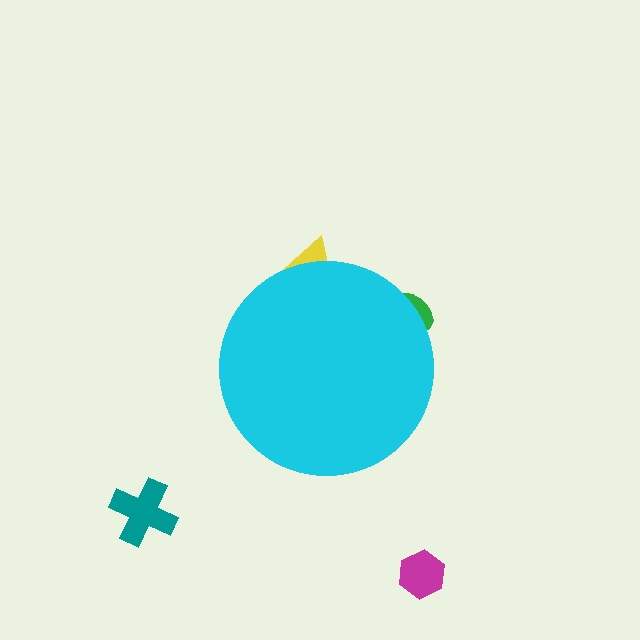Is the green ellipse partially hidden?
Yes, the green ellipse is partially hidden behind the cyan circle.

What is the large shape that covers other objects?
A cyan circle.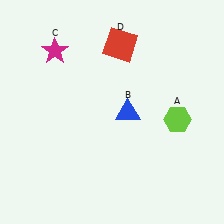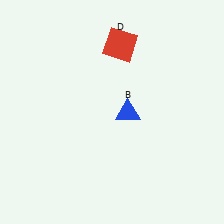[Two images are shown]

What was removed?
The lime hexagon (A), the magenta star (C) were removed in Image 2.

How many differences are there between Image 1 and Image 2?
There are 2 differences between the two images.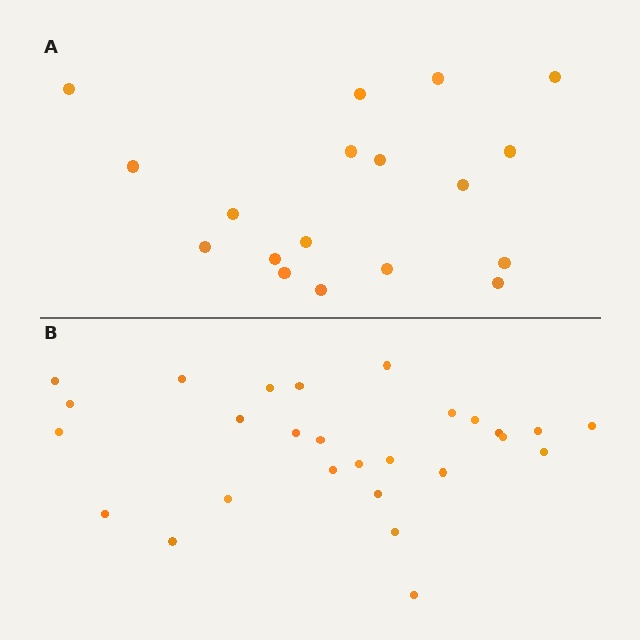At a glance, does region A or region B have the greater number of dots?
Region B (the bottom region) has more dots.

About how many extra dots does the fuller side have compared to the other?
Region B has roughly 8 or so more dots than region A.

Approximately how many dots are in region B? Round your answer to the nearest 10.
About 30 dots. (The exact count is 27, which rounds to 30.)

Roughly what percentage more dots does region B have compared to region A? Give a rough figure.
About 50% more.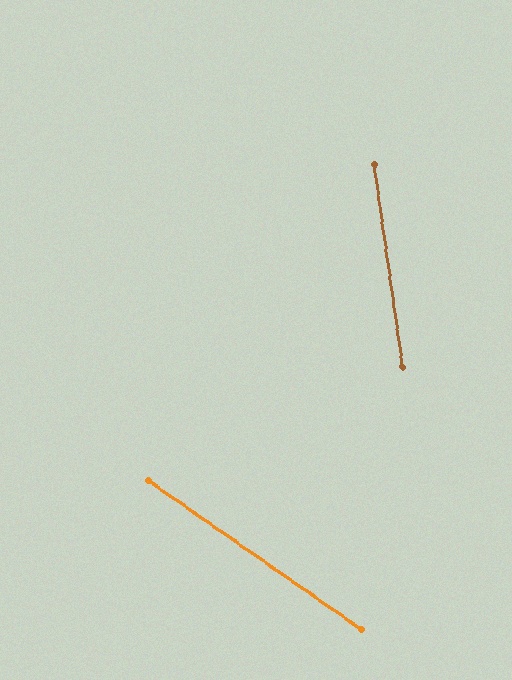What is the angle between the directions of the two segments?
Approximately 47 degrees.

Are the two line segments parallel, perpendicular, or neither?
Neither parallel nor perpendicular — they differ by about 47°.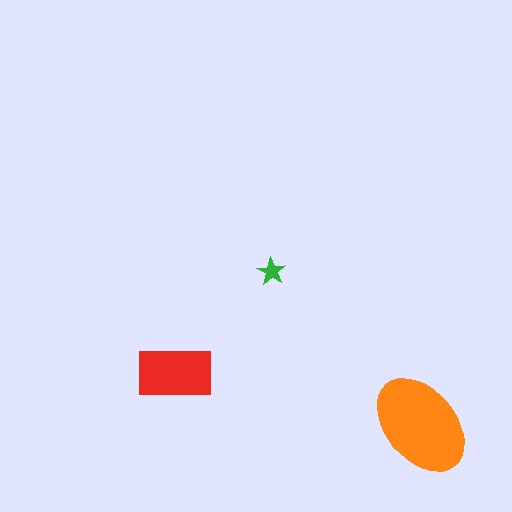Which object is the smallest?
The green star.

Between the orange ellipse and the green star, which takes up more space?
The orange ellipse.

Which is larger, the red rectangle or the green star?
The red rectangle.